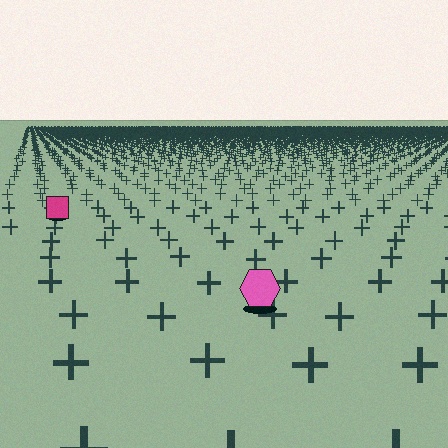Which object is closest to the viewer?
The pink hexagon is closest. The texture marks near it are larger and more spread out.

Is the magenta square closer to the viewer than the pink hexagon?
No. The pink hexagon is closer — you can tell from the texture gradient: the ground texture is coarser near it.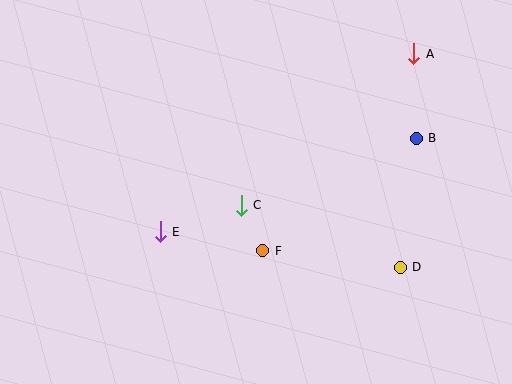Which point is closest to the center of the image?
Point C at (241, 205) is closest to the center.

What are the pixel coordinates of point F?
Point F is at (263, 251).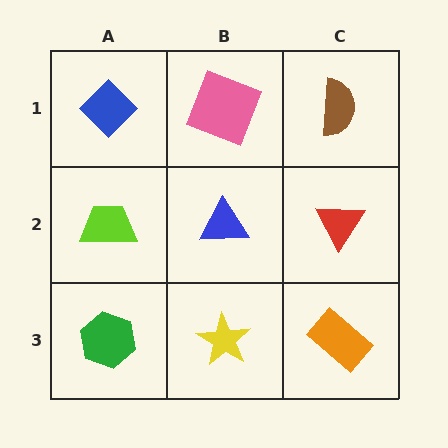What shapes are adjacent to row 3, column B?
A blue triangle (row 2, column B), a green hexagon (row 3, column A), an orange rectangle (row 3, column C).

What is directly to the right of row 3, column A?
A yellow star.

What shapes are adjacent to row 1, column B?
A blue triangle (row 2, column B), a blue diamond (row 1, column A), a brown semicircle (row 1, column C).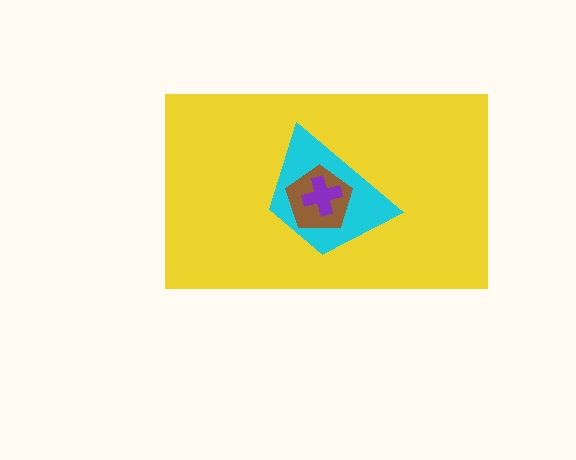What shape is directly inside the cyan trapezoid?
The brown pentagon.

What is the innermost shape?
The purple cross.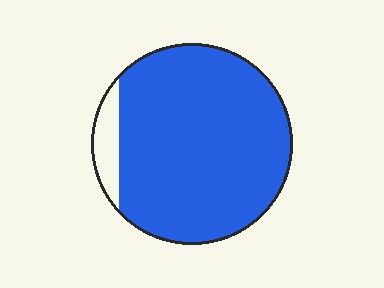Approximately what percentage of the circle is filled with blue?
Approximately 90%.